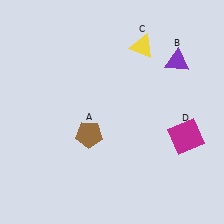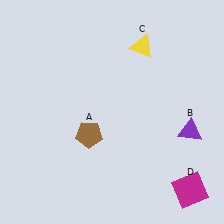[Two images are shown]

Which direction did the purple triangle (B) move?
The purple triangle (B) moved down.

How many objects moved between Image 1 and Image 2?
2 objects moved between the two images.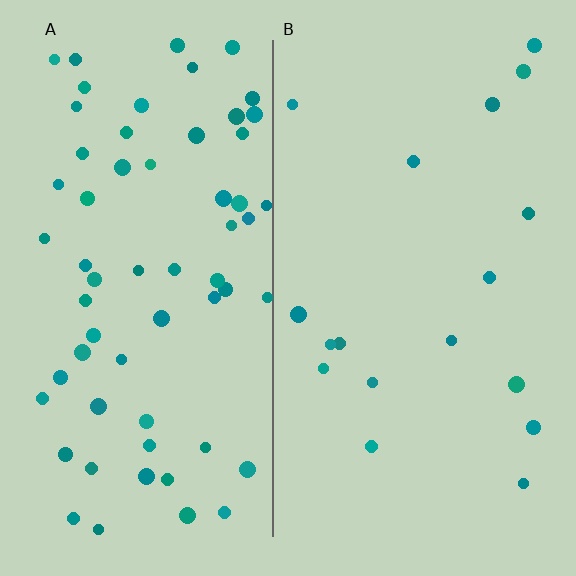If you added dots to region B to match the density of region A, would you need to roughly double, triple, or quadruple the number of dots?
Approximately quadruple.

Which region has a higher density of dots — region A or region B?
A (the left).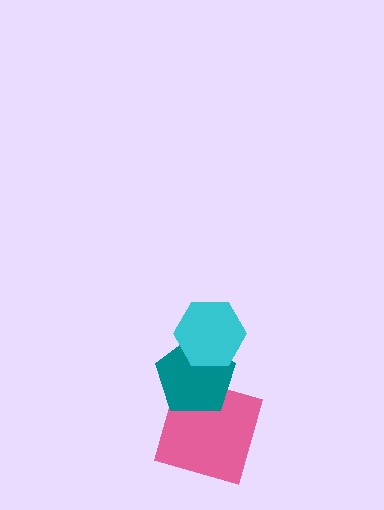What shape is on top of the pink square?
The teal pentagon is on top of the pink square.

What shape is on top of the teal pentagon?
The cyan hexagon is on top of the teal pentagon.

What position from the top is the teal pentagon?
The teal pentagon is 2nd from the top.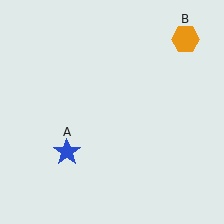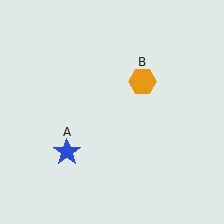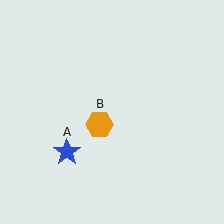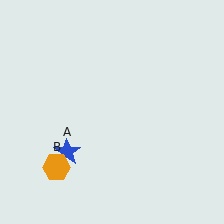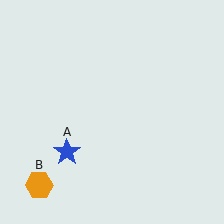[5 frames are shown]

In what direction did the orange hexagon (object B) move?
The orange hexagon (object B) moved down and to the left.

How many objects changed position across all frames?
1 object changed position: orange hexagon (object B).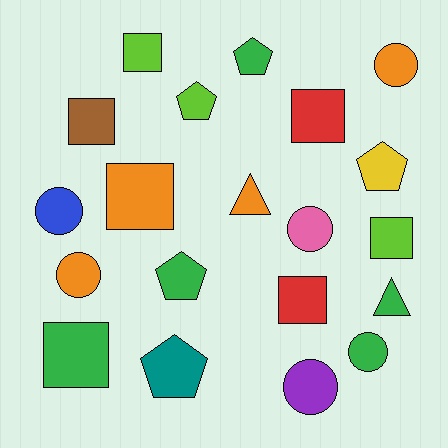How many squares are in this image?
There are 7 squares.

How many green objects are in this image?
There are 5 green objects.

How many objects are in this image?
There are 20 objects.